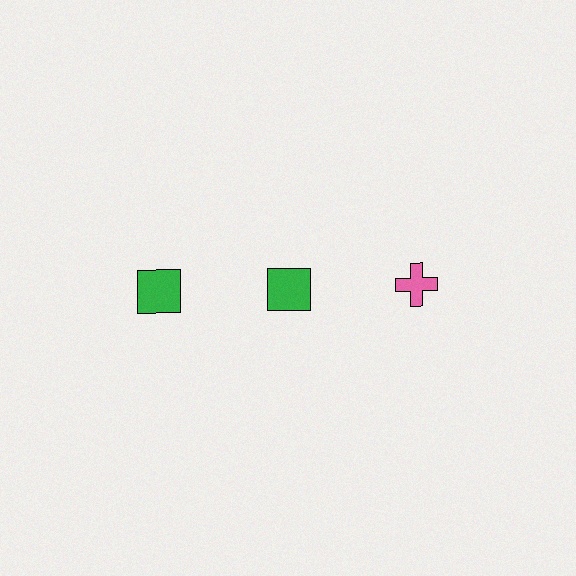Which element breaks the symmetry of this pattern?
The pink cross in the top row, center column breaks the symmetry. All other shapes are green squares.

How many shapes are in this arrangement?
There are 3 shapes arranged in a grid pattern.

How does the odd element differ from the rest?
It differs in both color (pink instead of green) and shape (cross instead of square).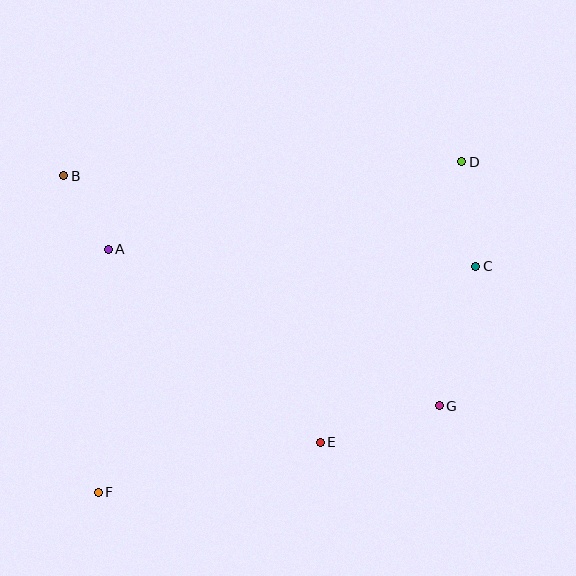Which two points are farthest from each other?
Points D and F are farthest from each other.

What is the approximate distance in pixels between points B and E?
The distance between B and E is approximately 370 pixels.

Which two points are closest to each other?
Points A and B are closest to each other.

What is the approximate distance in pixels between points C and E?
The distance between C and E is approximately 235 pixels.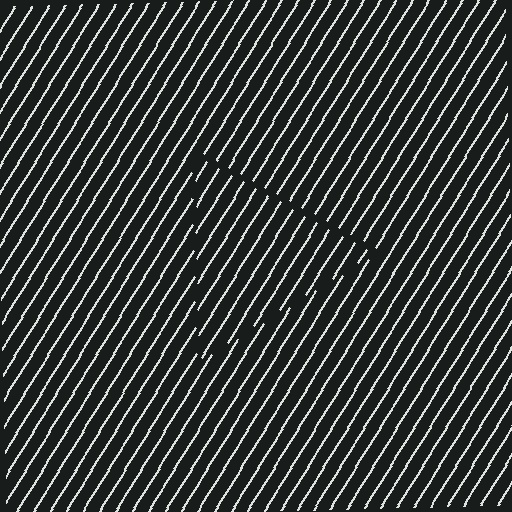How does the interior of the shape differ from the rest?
The interior of the shape contains the same grating, shifted by half a period — the contour is defined by the phase discontinuity where line-ends from the inner and outer gratings abut.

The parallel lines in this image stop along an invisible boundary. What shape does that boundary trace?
An illusory triangle. The interior of the shape contains the same grating, shifted by half a period — the contour is defined by the phase discontinuity where line-ends from the inner and outer gratings abut.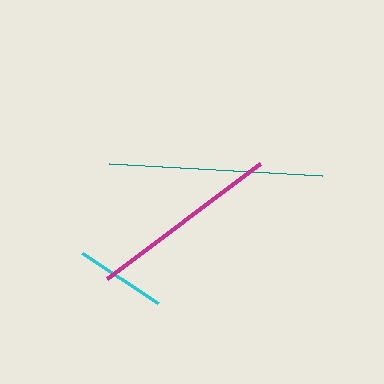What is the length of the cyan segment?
The cyan segment is approximately 91 pixels long.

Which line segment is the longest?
The teal line is the longest at approximately 214 pixels.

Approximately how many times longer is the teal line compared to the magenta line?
The teal line is approximately 1.1 times the length of the magenta line.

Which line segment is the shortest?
The cyan line is the shortest at approximately 91 pixels.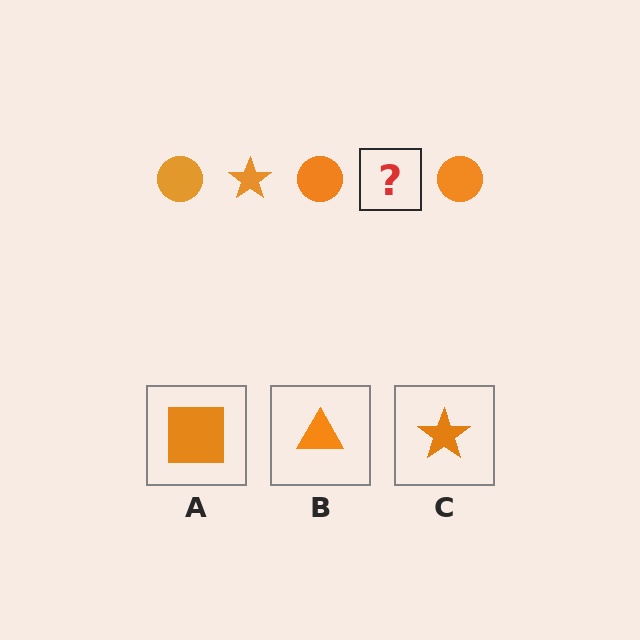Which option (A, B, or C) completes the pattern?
C.